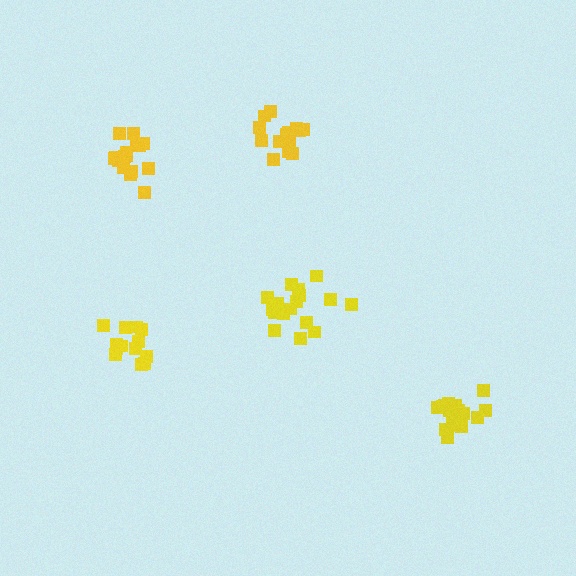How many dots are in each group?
Group 1: 16 dots, Group 2: 14 dots, Group 3: 13 dots, Group 4: 17 dots, Group 5: 17 dots (77 total).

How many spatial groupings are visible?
There are 5 spatial groupings.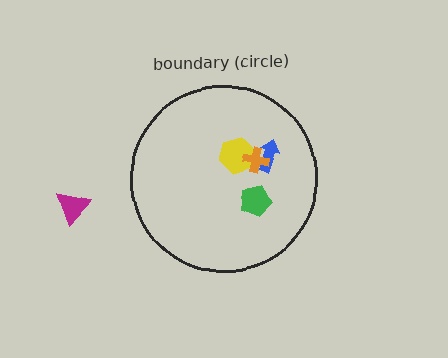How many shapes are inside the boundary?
4 inside, 1 outside.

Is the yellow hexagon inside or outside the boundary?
Inside.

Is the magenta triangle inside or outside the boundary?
Outside.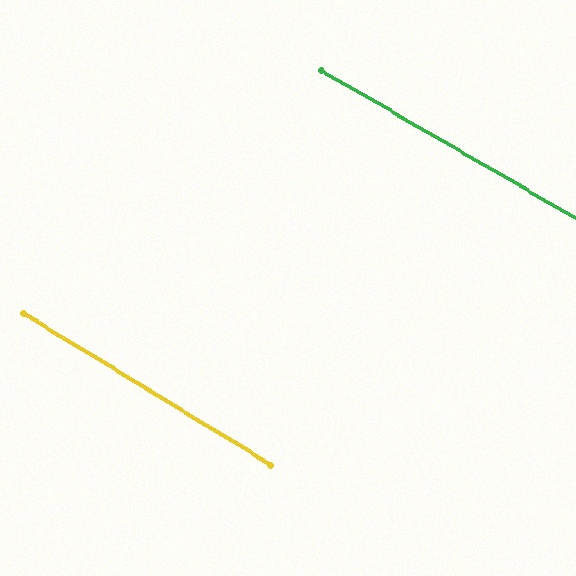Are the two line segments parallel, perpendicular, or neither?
Parallel — their directions differ by only 1.3°.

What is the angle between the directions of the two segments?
Approximately 1 degree.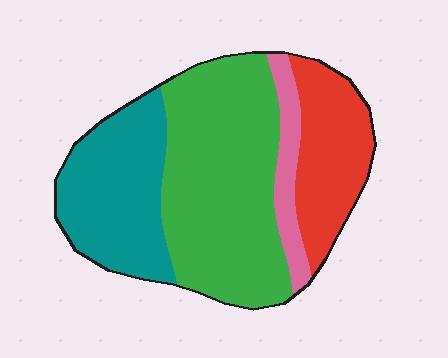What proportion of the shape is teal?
Teal takes up about one quarter (1/4) of the shape.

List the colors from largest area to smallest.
From largest to smallest: green, teal, red, pink.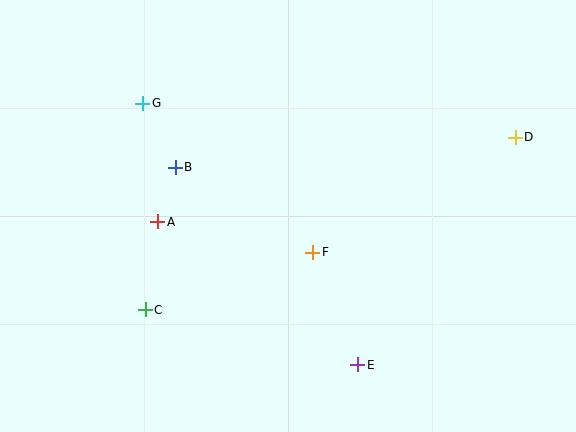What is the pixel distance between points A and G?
The distance between A and G is 119 pixels.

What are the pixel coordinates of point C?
Point C is at (145, 310).